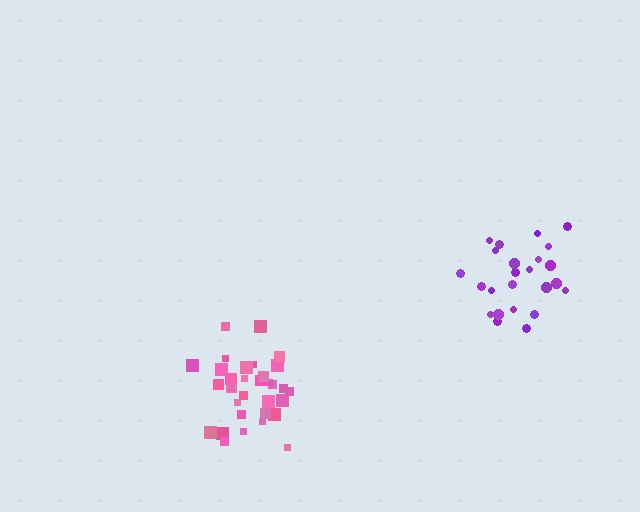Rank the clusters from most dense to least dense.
pink, purple.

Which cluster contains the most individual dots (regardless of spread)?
Pink (34).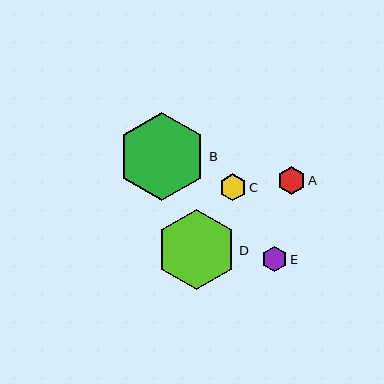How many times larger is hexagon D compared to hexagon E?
Hexagon D is approximately 3.2 times the size of hexagon E.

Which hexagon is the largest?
Hexagon B is the largest with a size of approximately 88 pixels.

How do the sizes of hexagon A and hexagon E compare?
Hexagon A and hexagon E are approximately the same size.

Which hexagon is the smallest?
Hexagon E is the smallest with a size of approximately 25 pixels.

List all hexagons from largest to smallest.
From largest to smallest: B, D, A, C, E.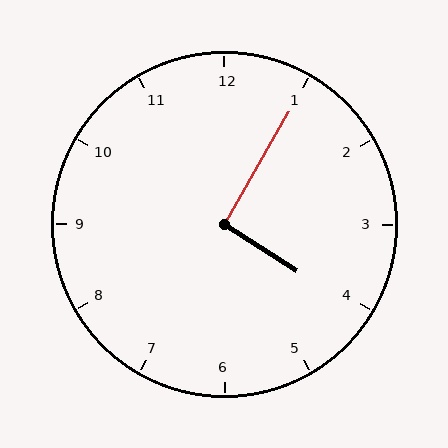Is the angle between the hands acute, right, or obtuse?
It is right.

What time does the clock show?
4:05.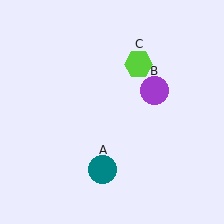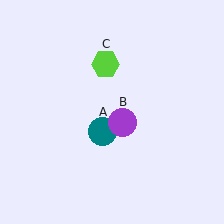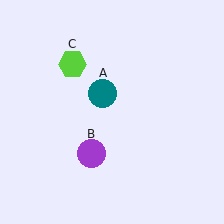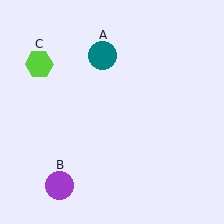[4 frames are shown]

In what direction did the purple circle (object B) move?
The purple circle (object B) moved down and to the left.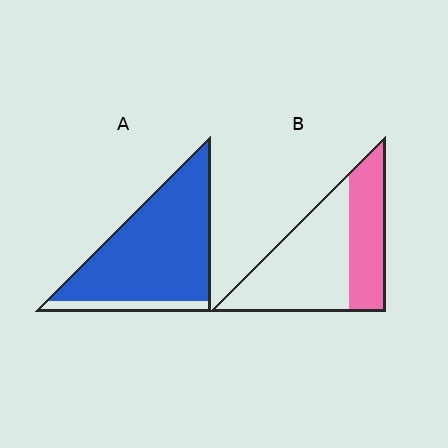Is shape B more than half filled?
No.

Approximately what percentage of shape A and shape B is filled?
A is approximately 90% and B is approximately 40%.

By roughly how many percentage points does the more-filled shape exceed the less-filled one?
By roughly 50 percentage points (A over B).